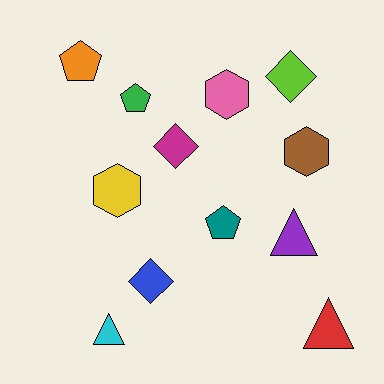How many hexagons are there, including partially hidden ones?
There are 3 hexagons.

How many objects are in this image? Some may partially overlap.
There are 12 objects.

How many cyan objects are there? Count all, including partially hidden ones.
There is 1 cyan object.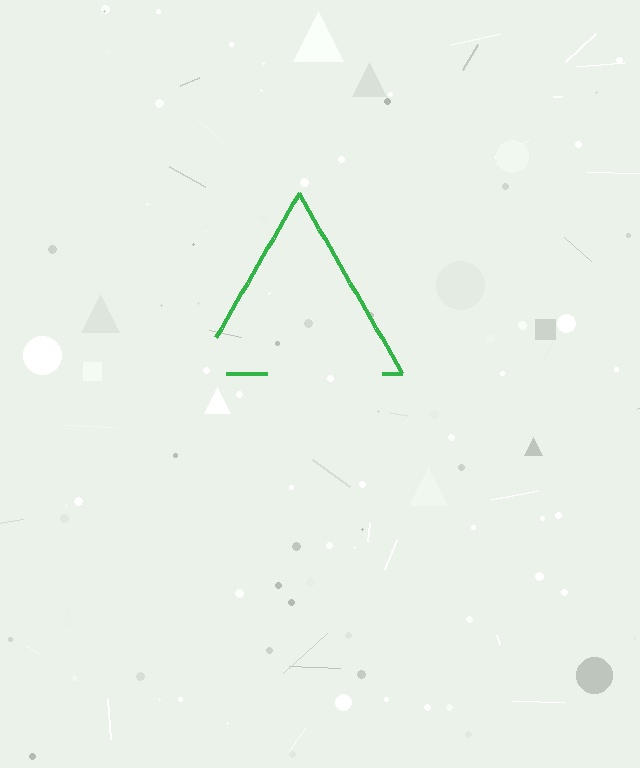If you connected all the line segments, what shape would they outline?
They would outline a triangle.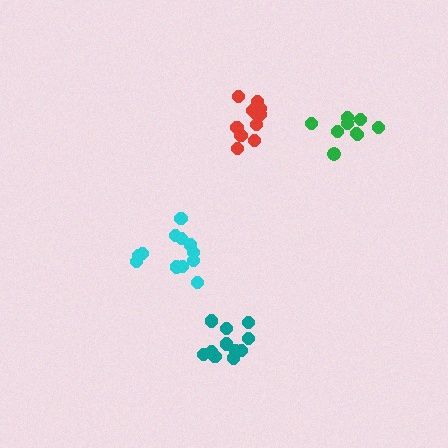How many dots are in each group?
Group 1: 11 dots, Group 2: 12 dots, Group 3: 11 dots, Group 4: 9 dots (43 total).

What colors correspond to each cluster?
The clusters are colored: red, cyan, teal, green.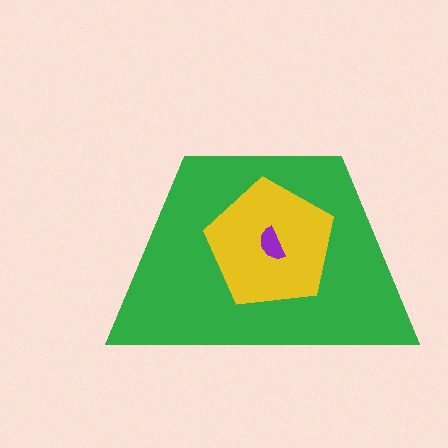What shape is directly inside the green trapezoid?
The yellow pentagon.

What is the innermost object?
The purple semicircle.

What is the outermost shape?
The green trapezoid.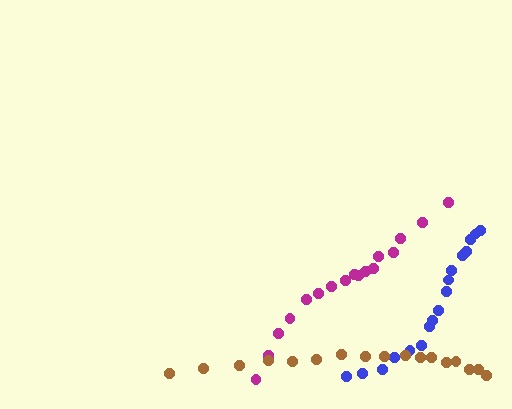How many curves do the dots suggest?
There are 3 distinct paths.